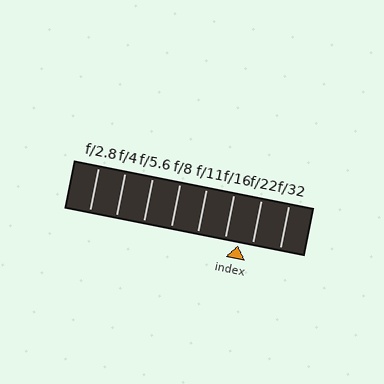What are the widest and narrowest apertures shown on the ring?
The widest aperture shown is f/2.8 and the narrowest is f/32.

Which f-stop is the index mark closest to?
The index mark is closest to f/16.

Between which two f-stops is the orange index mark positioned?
The index mark is between f/16 and f/22.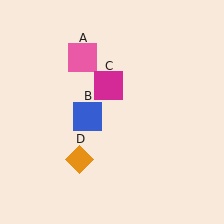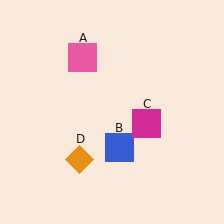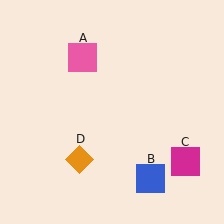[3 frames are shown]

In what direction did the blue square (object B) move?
The blue square (object B) moved down and to the right.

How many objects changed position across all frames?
2 objects changed position: blue square (object B), magenta square (object C).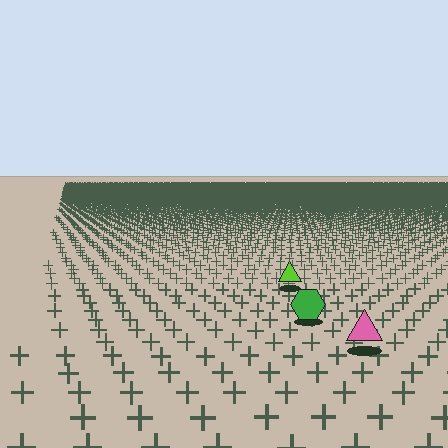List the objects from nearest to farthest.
From nearest to farthest: the pink triangle, the green hexagon, the lime triangle.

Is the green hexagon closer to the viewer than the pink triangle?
No. The pink triangle is closer — you can tell from the texture gradient: the ground texture is coarser near it.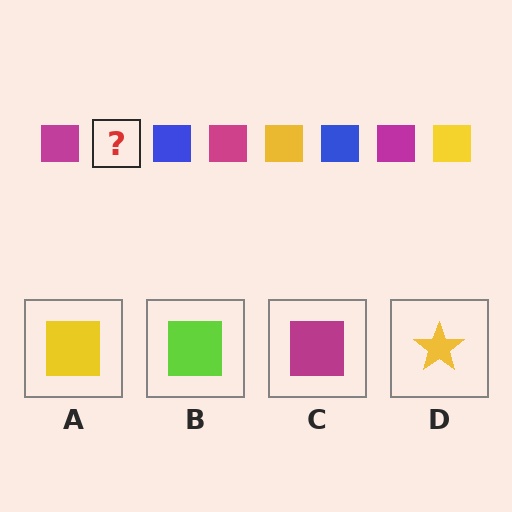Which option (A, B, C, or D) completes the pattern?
A.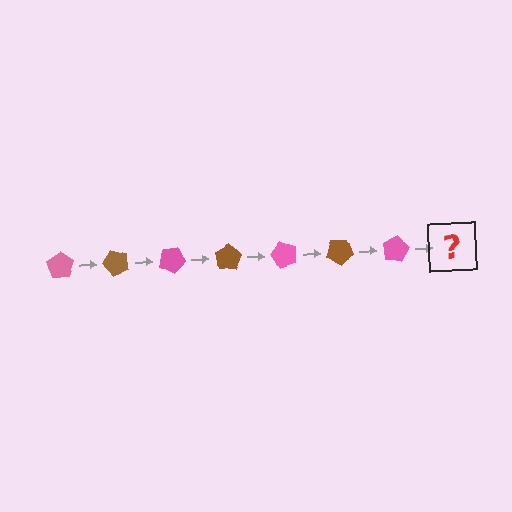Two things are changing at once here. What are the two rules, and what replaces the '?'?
The two rules are that it rotates 50 degrees each step and the color cycles through pink and brown. The '?' should be a brown pentagon, rotated 350 degrees from the start.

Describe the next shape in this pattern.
It should be a brown pentagon, rotated 350 degrees from the start.